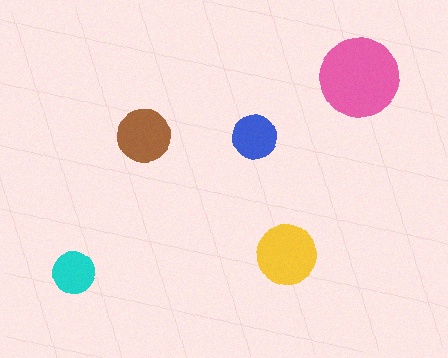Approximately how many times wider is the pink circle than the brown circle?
About 1.5 times wider.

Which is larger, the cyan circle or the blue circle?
The blue one.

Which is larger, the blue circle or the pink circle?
The pink one.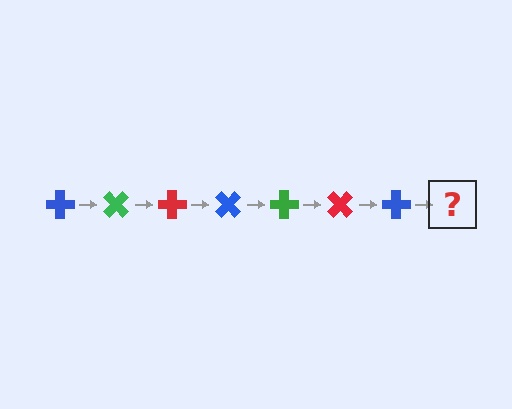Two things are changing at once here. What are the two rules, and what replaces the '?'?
The two rules are that it rotates 45 degrees each step and the color cycles through blue, green, and red. The '?' should be a green cross, rotated 315 degrees from the start.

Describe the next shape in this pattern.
It should be a green cross, rotated 315 degrees from the start.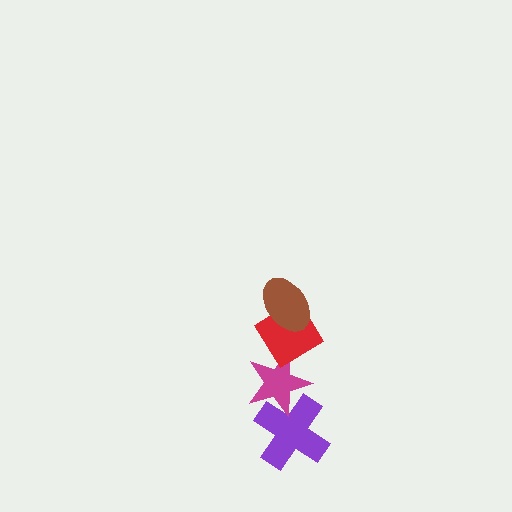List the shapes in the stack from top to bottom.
From top to bottom: the brown ellipse, the red diamond, the magenta star, the purple cross.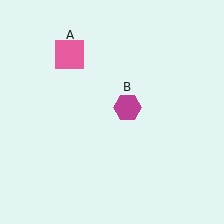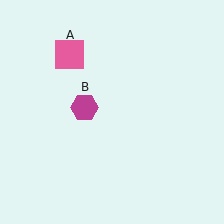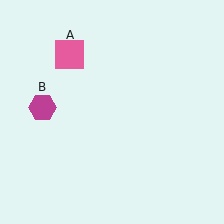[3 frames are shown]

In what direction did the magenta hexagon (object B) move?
The magenta hexagon (object B) moved left.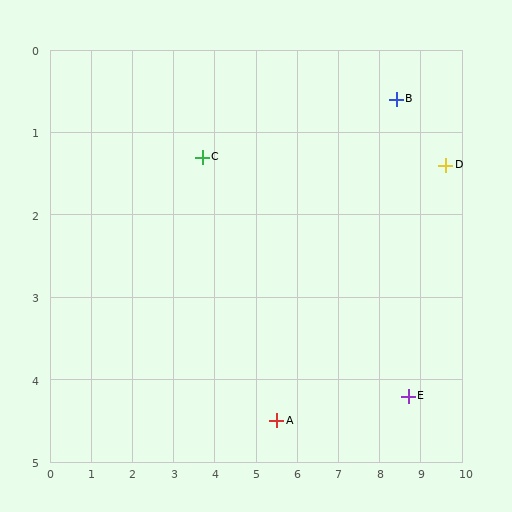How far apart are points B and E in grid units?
Points B and E are about 3.6 grid units apart.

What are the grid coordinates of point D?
Point D is at approximately (9.6, 1.4).